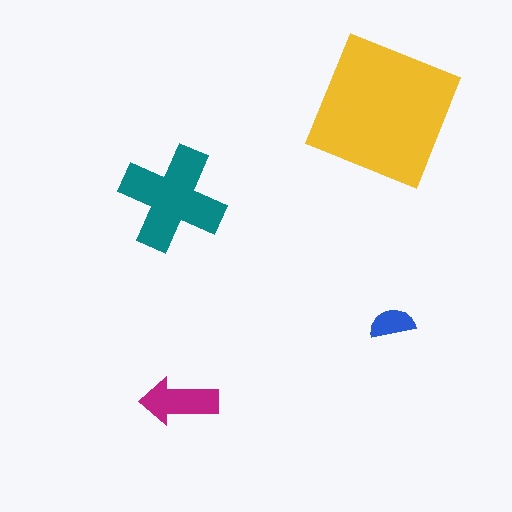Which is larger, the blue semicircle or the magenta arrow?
The magenta arrow.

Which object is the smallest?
The blue semicircle.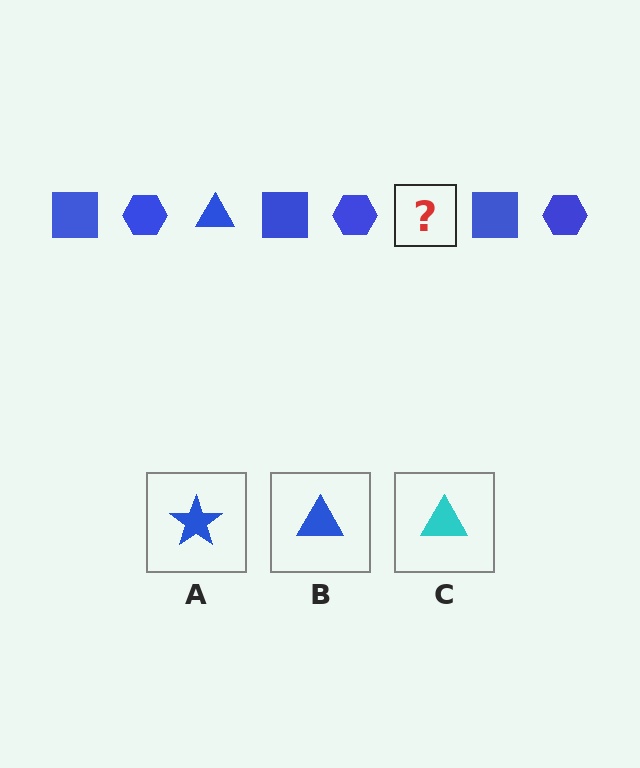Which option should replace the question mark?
Option B.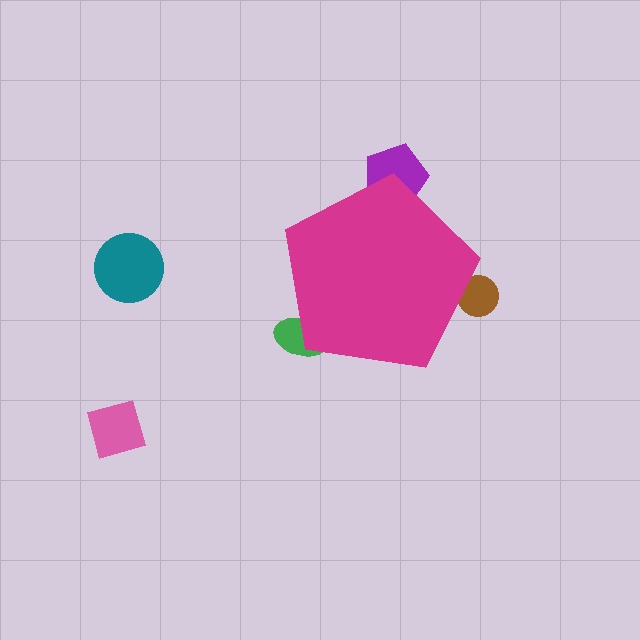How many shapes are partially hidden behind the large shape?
3 shapes are partially hidden.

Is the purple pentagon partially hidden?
Yes, the purple pentagon is partially hidden behind the magenta pentagon.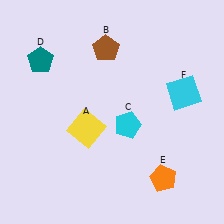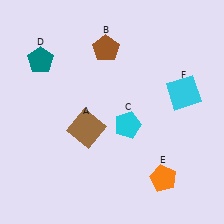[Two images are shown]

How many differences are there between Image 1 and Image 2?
There is 1 difference between the two images.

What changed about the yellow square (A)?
In Image 1, A is yellow. In Image 2, it changed to brown.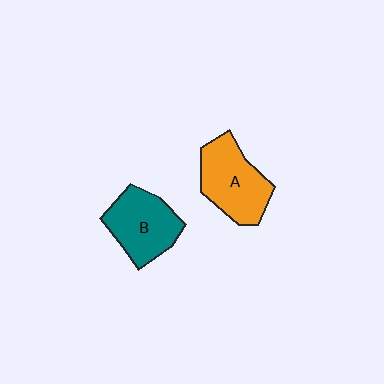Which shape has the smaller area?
Shape B (teal).